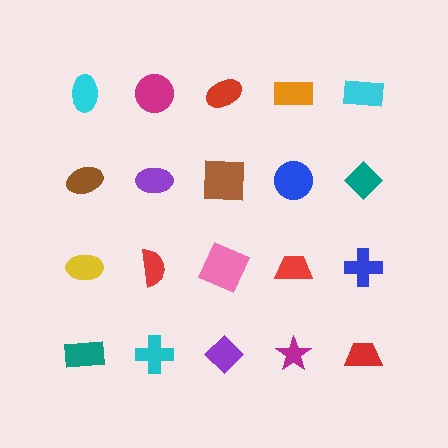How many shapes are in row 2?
5 shapes.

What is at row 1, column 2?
A magenta circle.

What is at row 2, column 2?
A purple ellipse.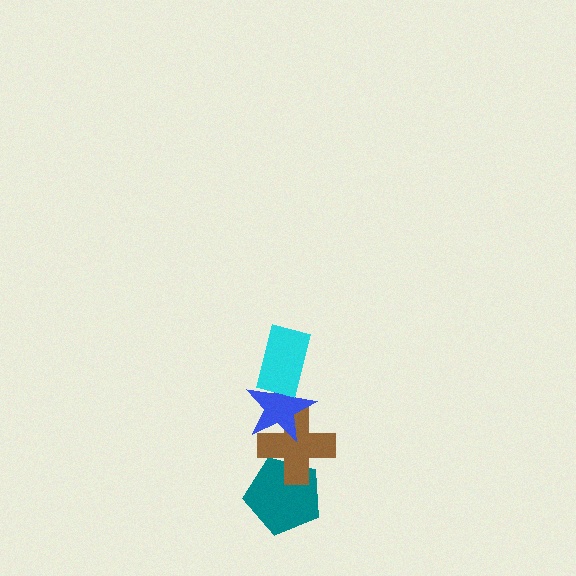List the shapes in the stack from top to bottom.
From top to bottom: the cyan rectangle, the blue star, the brown cross, the teal pentagon.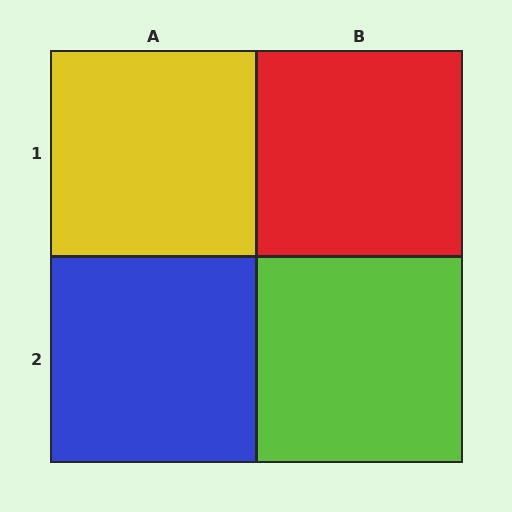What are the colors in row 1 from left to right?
Yellow, red.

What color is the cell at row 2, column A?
Blue.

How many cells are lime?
1 cell is lime.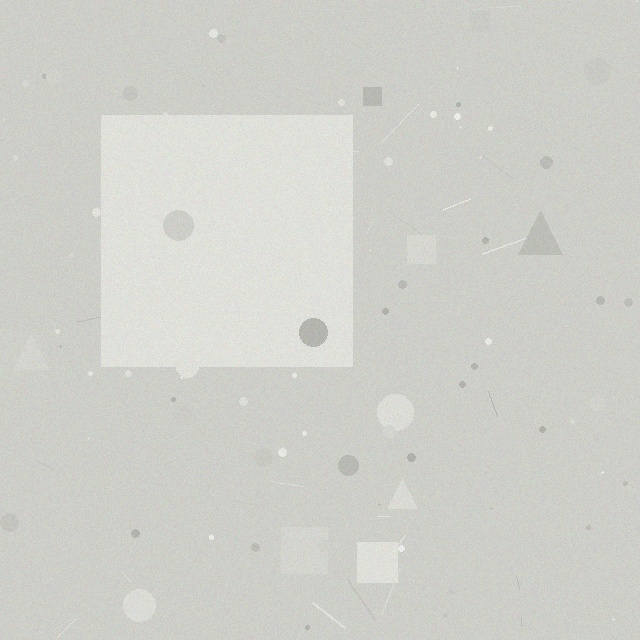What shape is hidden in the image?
A square is hidden in the image.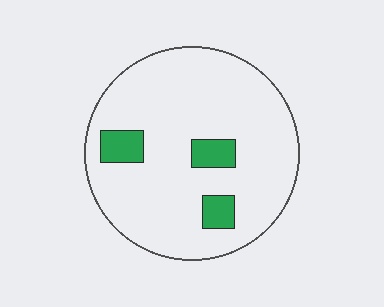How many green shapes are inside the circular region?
3.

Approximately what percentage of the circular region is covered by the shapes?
Approximately 10%.